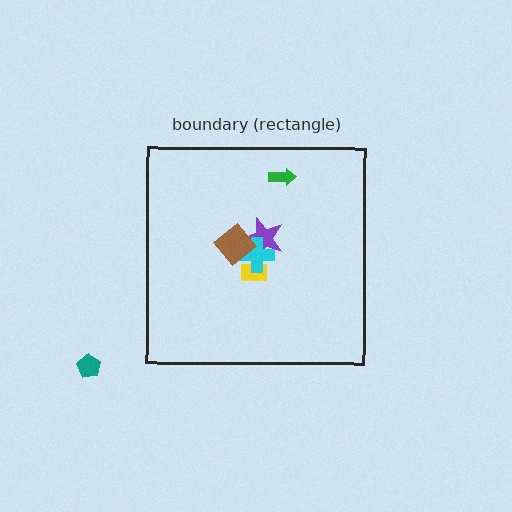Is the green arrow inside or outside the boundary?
Inside.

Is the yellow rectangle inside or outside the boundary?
Inside.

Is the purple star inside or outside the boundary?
Inside.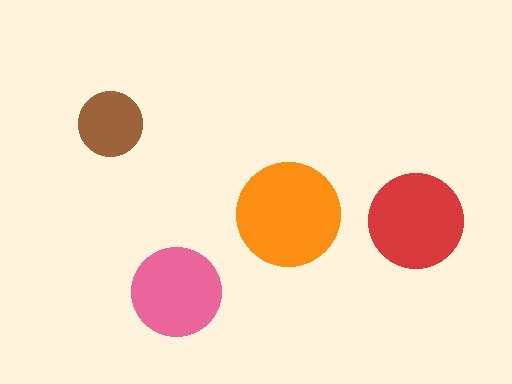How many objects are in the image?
There are 4 objects in the image.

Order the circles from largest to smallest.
the orange one, the red one, the pink one, the brown one.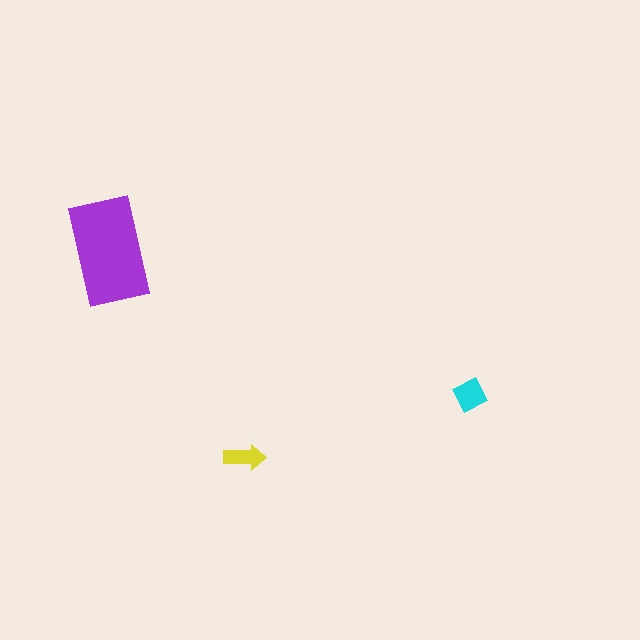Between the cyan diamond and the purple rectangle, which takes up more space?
The purple rectangle.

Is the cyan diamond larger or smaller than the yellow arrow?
Larger.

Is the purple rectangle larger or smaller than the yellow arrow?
Larger.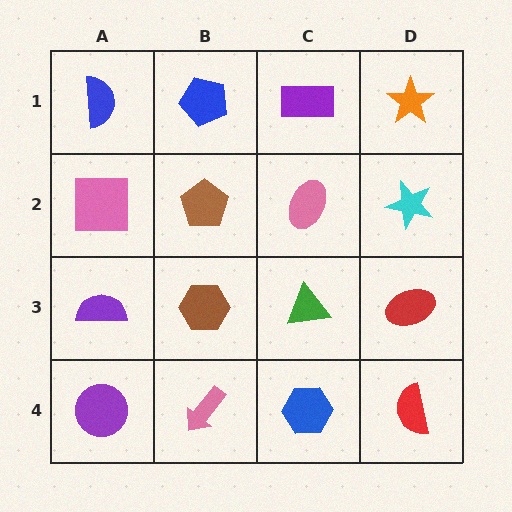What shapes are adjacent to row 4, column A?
A purple semicircle (row 3, column A), a pink arrow (row 4, column B).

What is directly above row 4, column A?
A purple semicircle.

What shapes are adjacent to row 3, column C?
A pink ellipse (row 2, column C), a blue hexagon (row 4, column C), a brown hexagon (row 3, column B), a red ellipse (row 3, column D).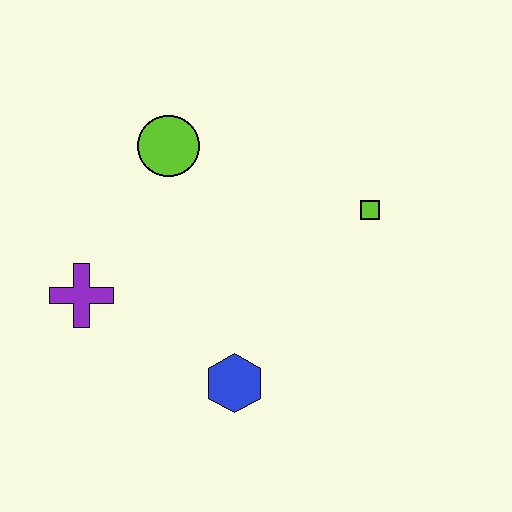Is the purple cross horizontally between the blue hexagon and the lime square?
No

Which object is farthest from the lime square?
The purple cross is farthest from the lime square.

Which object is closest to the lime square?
The lime circle is closest to the lime square.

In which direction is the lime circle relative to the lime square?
The lime circle is to the left of the lime square.